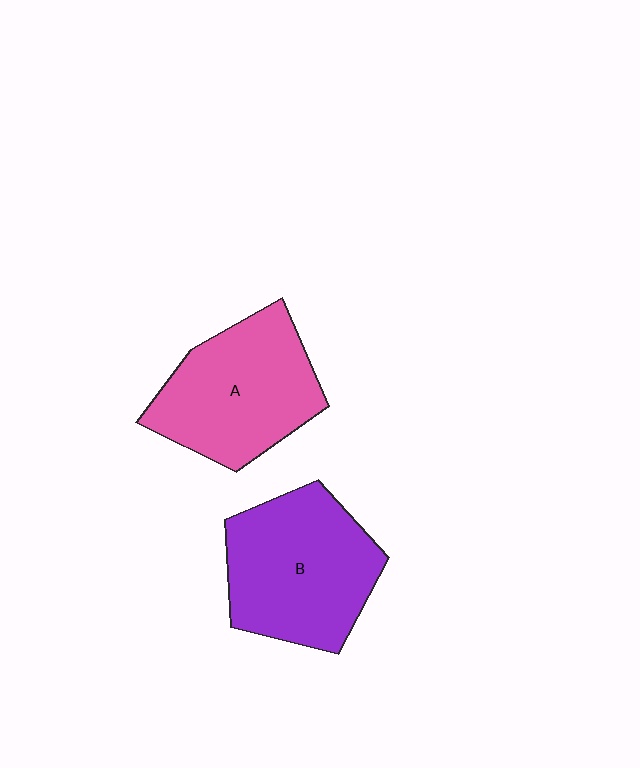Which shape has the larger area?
Shape B (purple).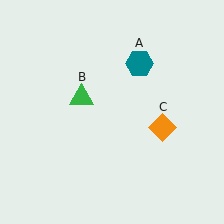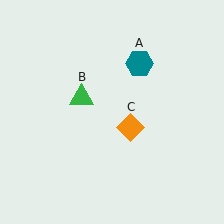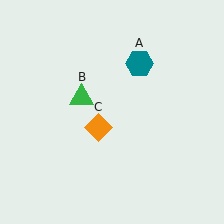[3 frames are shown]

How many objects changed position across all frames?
1 object changed position: orange diamond (object C).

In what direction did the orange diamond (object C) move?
The orange diamond (object C) moved left.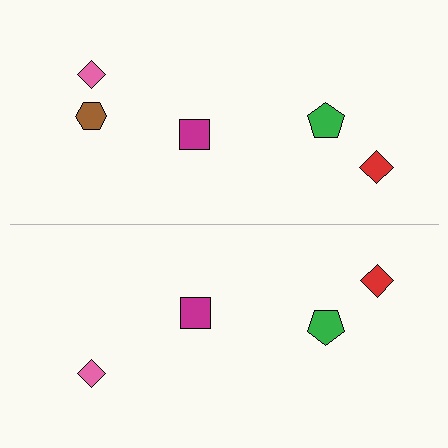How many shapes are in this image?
There are 9 shapes in this image.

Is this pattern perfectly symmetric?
No, the pattern is not perfectly symmetric. A brown hexagon is missing from the bottom side.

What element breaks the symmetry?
A brown hexagon is missing from the bottom side.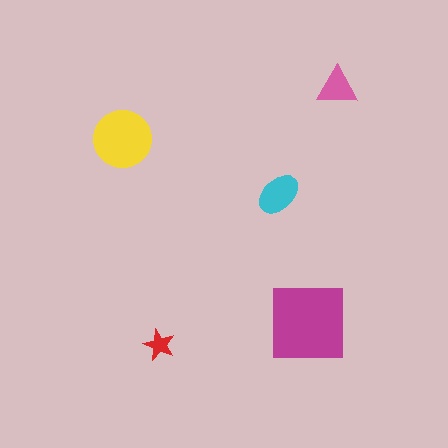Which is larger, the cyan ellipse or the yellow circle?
The yellow circle.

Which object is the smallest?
The red star.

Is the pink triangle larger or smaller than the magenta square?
Smaller.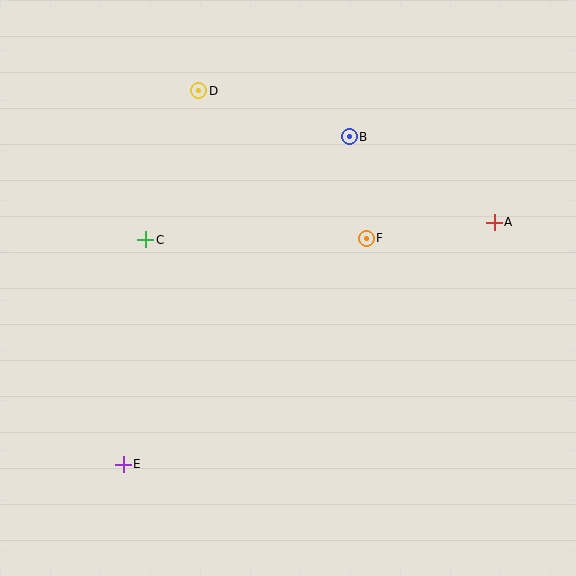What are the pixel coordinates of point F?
Point F is at (366, 238).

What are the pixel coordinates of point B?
Point B is at (349, 137).